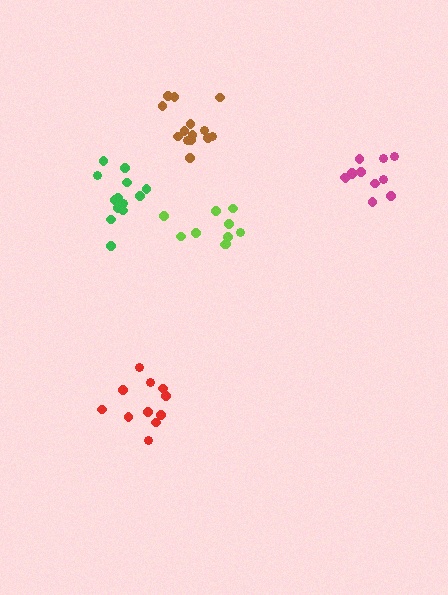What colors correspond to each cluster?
The clusters are colored: brown, red, magenta, green, lime.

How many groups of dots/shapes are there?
There are 5 groups.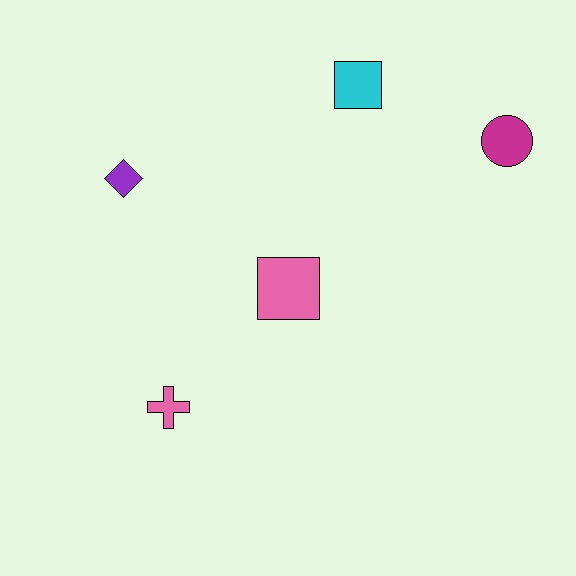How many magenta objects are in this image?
There is 1 magenta object.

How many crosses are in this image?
There is 1 cross.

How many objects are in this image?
There are 5 objects.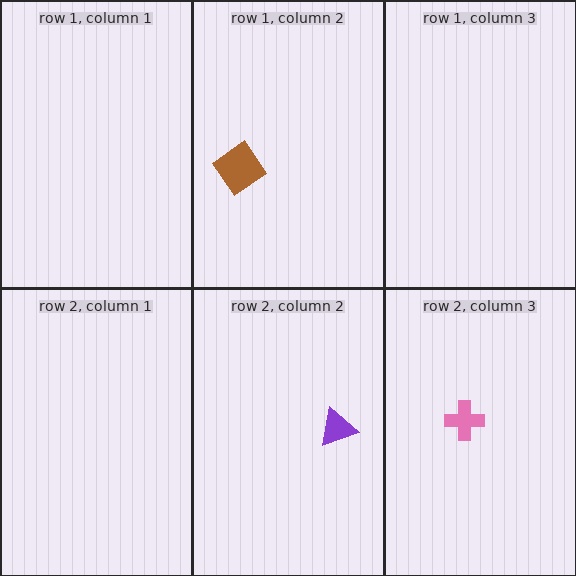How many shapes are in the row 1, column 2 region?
1.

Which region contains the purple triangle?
The row 2, column 2 region.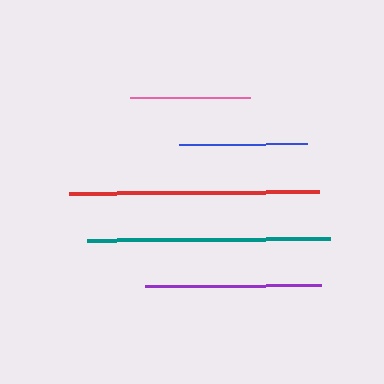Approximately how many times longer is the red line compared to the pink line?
The red line is approximately 2.1 times the length of the pink line.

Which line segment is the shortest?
The pink line is the shortest at approximately 120 pixels.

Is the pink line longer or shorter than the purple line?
The purple line is longer than the pink line.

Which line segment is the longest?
The red line is the longest at approximately 250 pixels.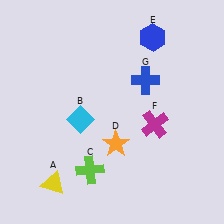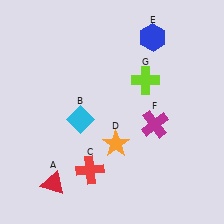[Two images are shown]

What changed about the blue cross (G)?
In Image 1, G is blue. In Image 2, it changed to lime.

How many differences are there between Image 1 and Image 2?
There are 3 differences between the two images.